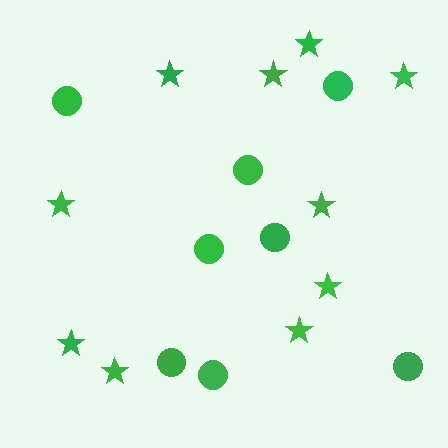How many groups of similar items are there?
There are 2 groups: one group of stars (10) and one group of circles (8).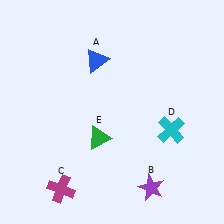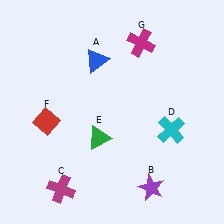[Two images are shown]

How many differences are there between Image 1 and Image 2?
There are 2 differences between the two images.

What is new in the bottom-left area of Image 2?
A red diamond (F) was added in the bottom-left area of Image 2.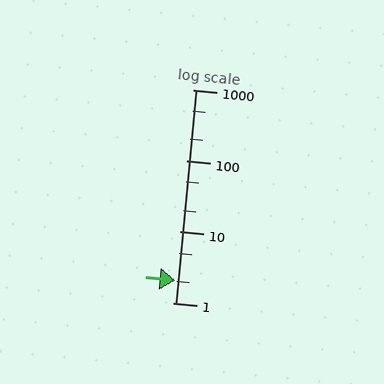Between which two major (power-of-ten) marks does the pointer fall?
The pointer is between 1 and 10.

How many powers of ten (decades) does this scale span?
The scale spans 3 decades, from 1 to 1000.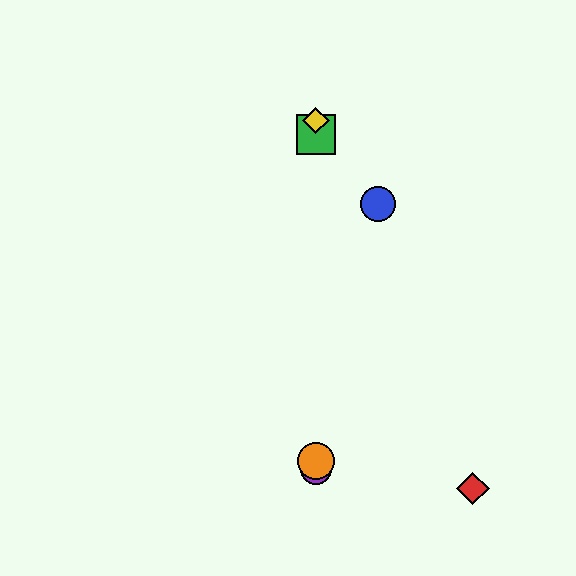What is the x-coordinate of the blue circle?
The blue circle is at x≈378.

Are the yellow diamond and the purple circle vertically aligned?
Yes, both are at x≈316.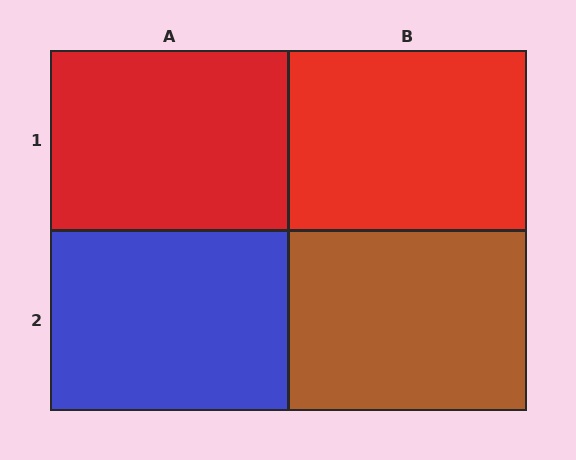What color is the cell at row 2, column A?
Blue.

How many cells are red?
2 cells are red.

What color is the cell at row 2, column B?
Brown.